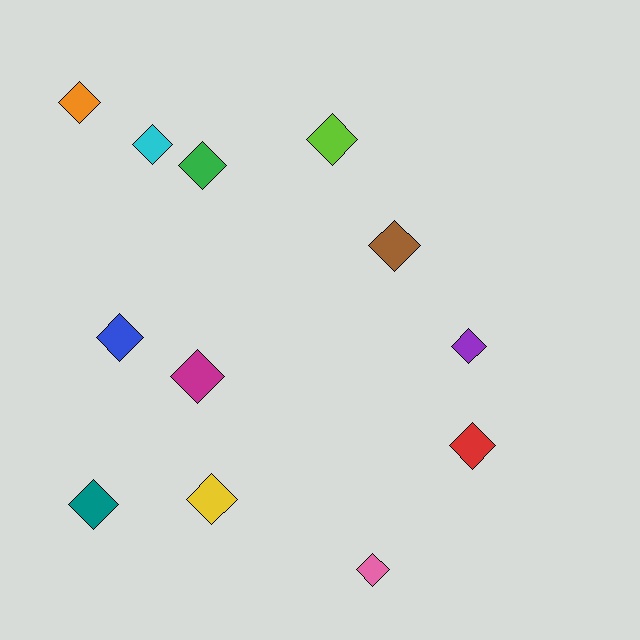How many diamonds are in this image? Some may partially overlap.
There are 12 diamonds.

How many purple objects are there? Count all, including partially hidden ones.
There is 1 purple object.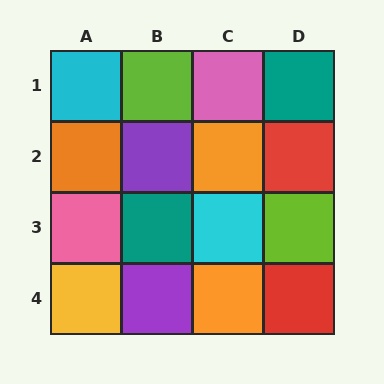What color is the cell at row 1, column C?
Pink.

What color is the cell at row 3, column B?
Teal.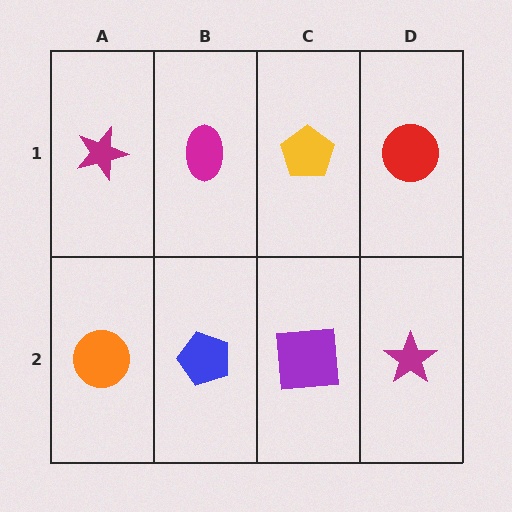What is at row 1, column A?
A magenta star.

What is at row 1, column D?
A red circle.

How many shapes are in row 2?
4 shapes.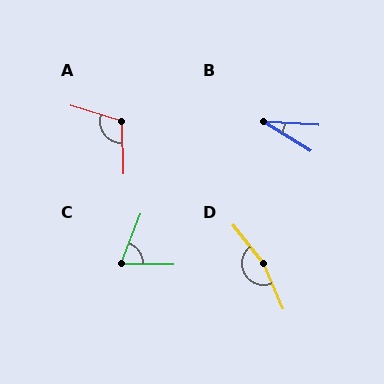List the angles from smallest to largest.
B (28°), C (69°), A (109°), D (164°).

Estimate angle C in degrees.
Approximately 69 degrees.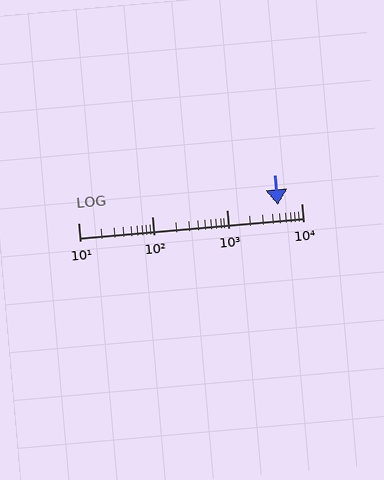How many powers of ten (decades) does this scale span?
The scale spans 3 decades, from 10 to 10000.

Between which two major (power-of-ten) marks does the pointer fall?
The pointer is between 1000 and 10000.